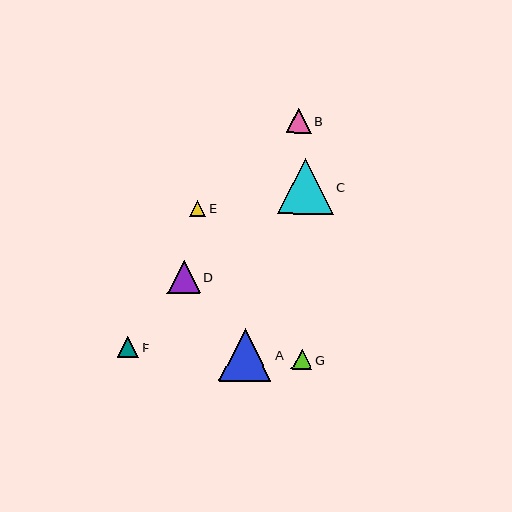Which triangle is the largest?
Triangle C is the largest with a size of approximately 56 pixels.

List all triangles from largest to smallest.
From largest to smallest: C, A, D, B, F, G, E.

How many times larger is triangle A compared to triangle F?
Triangle A is approximately 2.5 times the size of triangle F.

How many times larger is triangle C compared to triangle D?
Triangle C is approximately 1.7 times the size of triangle D.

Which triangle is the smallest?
Triangle E is the smallest with a size of approximately 17 pixels.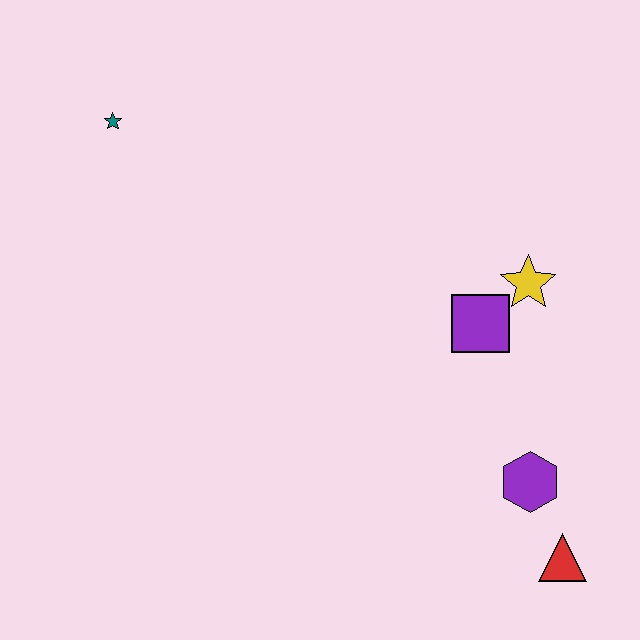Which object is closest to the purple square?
The yellow star is closest to the purple square.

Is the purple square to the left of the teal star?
No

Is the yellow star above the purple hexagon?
Yes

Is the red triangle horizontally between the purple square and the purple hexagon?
No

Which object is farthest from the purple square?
The teal star is farthest from the purple square.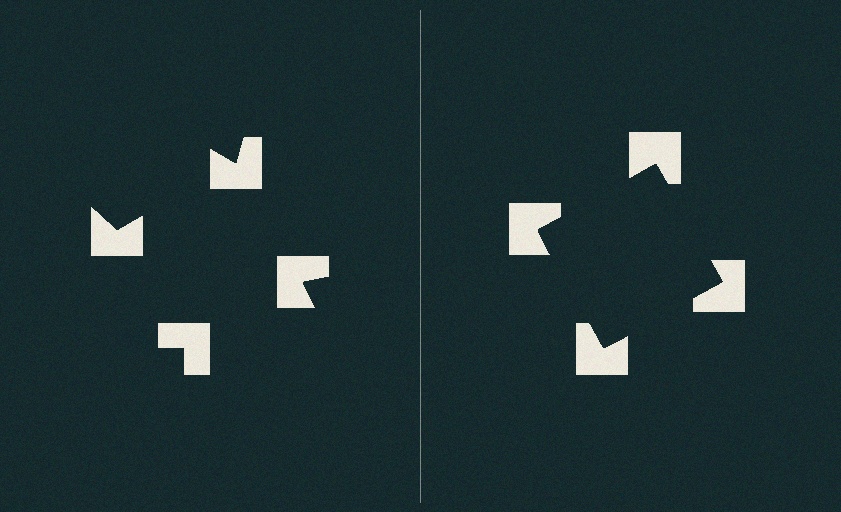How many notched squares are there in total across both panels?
8 — 4 on each side.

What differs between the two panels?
The notched squares are positioned identically on both sides; only the wedge orientations differ. On the right they align to a square; on the left they are misaligned.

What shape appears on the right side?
An illusory square.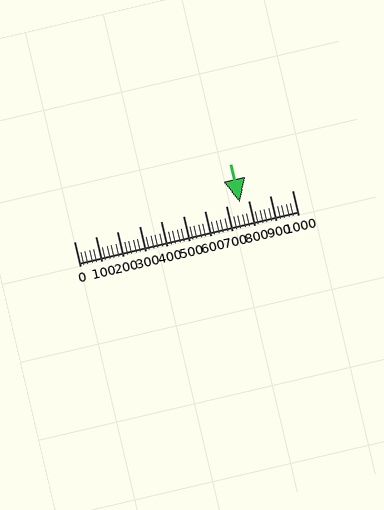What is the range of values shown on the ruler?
The ruler shows values from 0 to 1000.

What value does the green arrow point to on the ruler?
The green arrow points to approximately 761.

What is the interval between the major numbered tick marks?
The major tick marks are spaced 100 units apart.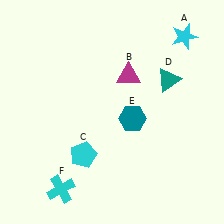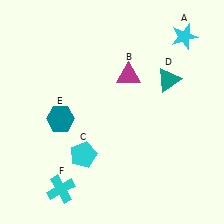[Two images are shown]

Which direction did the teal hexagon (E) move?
The teal hexagon (E) moved left.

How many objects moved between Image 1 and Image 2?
1 object moved between the two images.